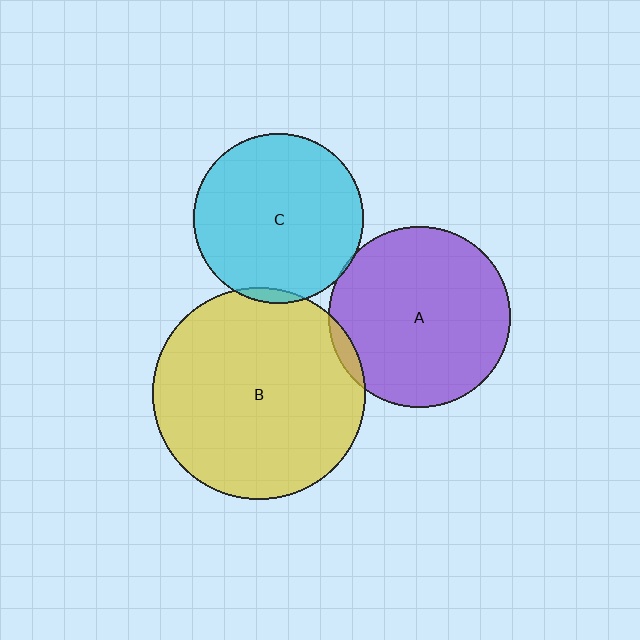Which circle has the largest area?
Circle B (yellow).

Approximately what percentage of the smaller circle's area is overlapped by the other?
Approximately 5%.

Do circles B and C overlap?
Yes.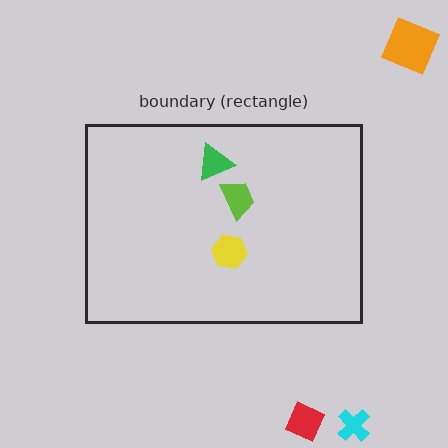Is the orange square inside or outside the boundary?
Outside.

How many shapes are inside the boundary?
3 inside, 3 outside.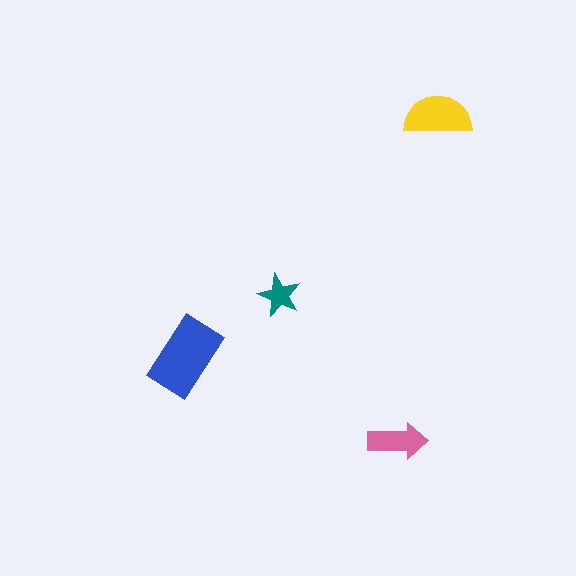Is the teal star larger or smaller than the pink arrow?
Smaller.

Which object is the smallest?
The teal star.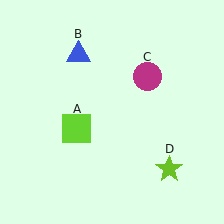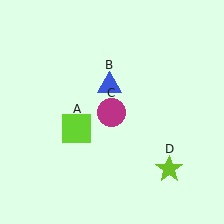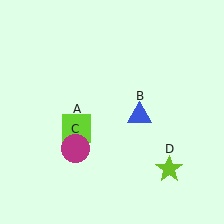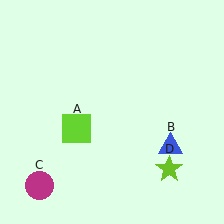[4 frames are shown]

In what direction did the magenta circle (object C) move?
The magenta circle (object C) moved down and to the left.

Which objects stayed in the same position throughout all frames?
Lime square (object A) and lime star (object D) remained stationary.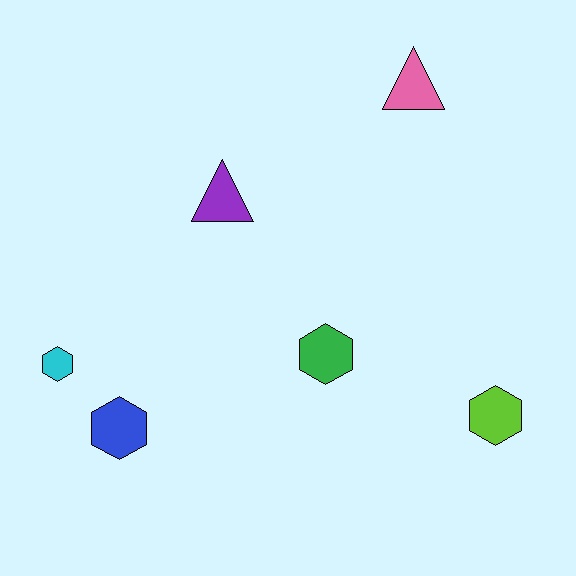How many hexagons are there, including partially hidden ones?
There are 4 hexagons.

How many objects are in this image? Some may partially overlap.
There are 6 objects.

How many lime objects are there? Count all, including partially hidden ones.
There is 1 lime object.